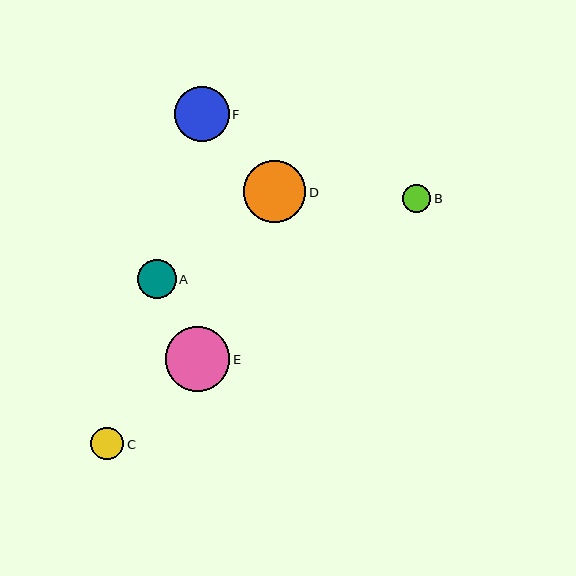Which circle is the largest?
Circle E is the largest with a size of approximately 64 pixels.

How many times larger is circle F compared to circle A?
Circle F is approximately 1.4 times the size of circle A.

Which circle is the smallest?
Circle B is the smallest with a size of approximately 28 pixels.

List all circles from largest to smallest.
From largest to smallest: E, D, F, A, C, B.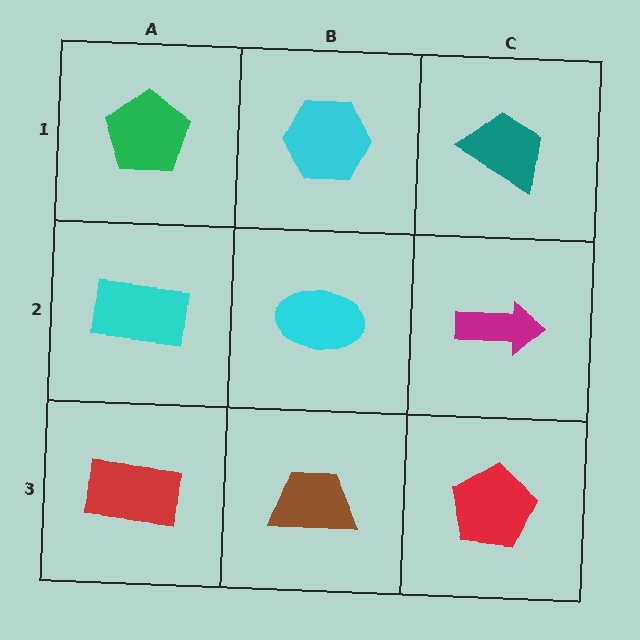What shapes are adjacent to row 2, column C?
A teal trapezoid (row 1, column C), a red pentagon (row 3, column C), a cyan ellipse (row 2, column B).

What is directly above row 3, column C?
A magenta arrow.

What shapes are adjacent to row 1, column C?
A magenta arrow (row 2, column C), a cyan hexagon (row 1, column B).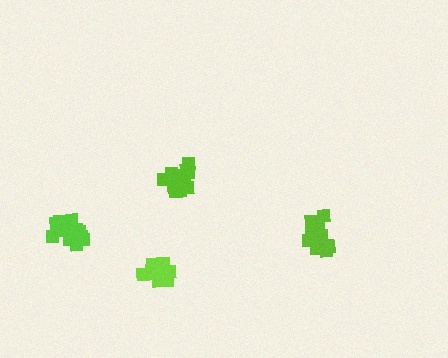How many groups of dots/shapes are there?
There are 4 groups.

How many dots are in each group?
Group 1: 21 dots, Group 2: 15 dots, Group 3: 18 dots, Group 4: 20 dots (74 total).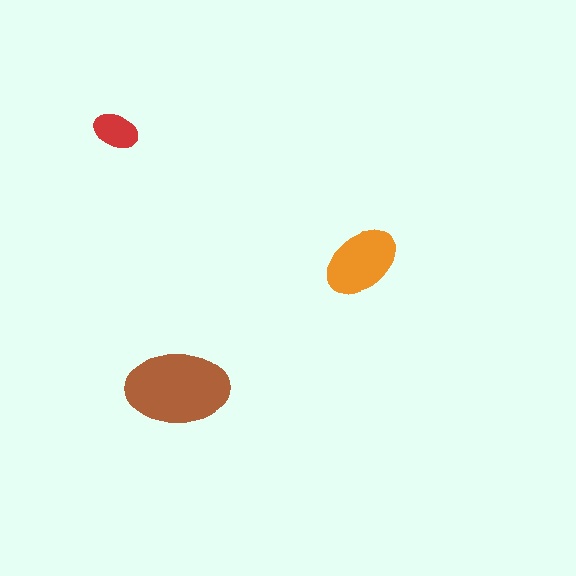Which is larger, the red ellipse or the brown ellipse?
The brown one.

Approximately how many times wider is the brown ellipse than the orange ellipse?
About 1.5 times wider.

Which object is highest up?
The red ellipse is topmost.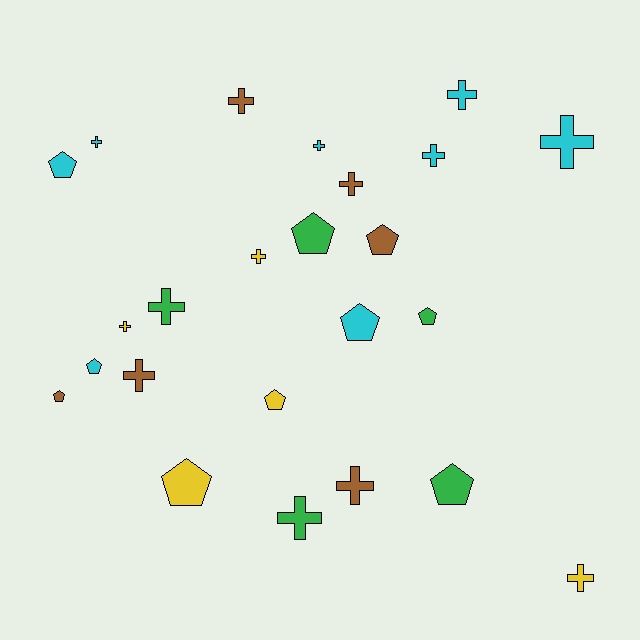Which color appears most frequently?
Cyan, with 8 objects.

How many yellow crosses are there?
There are 3 yellow crosses.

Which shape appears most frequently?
Cross, with 14 objects.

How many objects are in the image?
There are 24 objects.